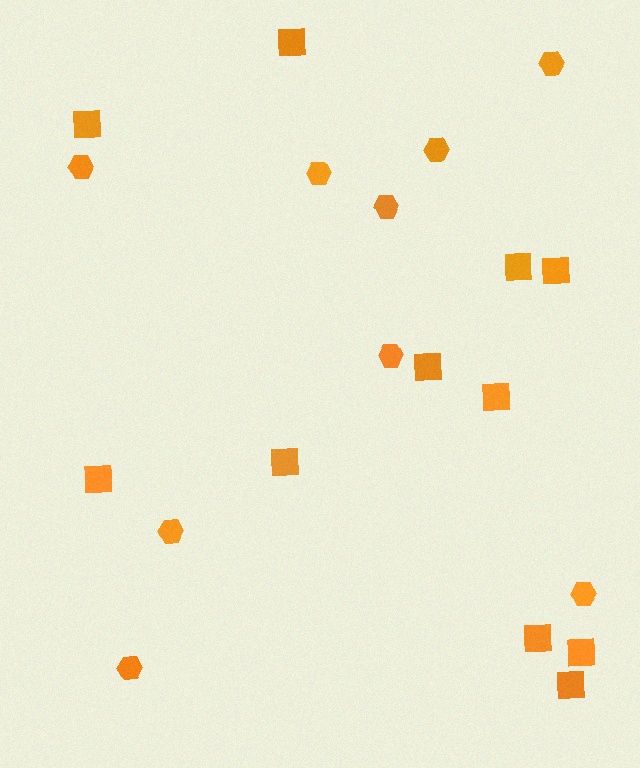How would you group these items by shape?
There are 2 groups: one group of hexagons (9) and one group of squares (11).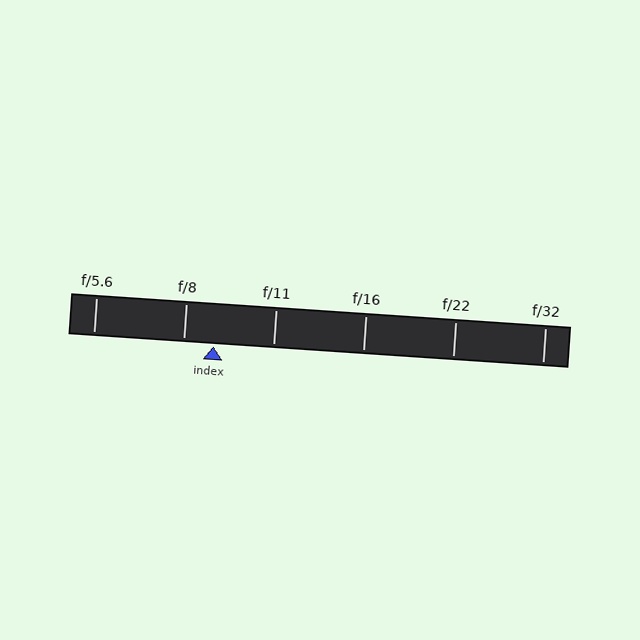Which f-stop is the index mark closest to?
The index mark is closest to f/8.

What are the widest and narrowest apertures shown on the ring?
The widest aperture shown is f/5.6 and the narrowest is f/32.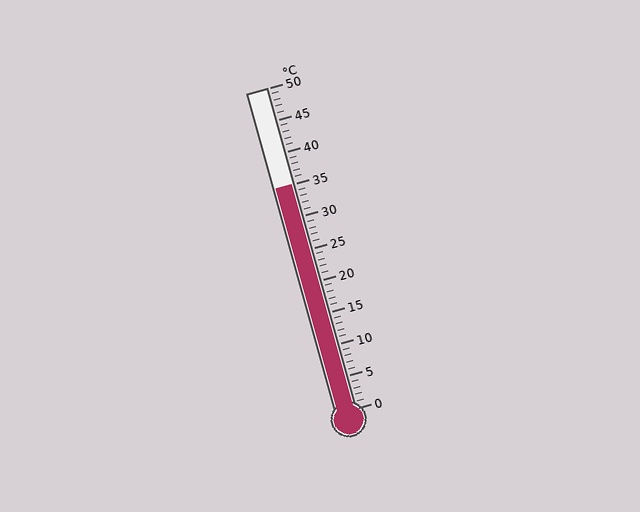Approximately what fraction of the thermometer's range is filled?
The thermometer is filled to approximately 70% of its range.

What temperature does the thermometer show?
The thermometer shows approximately 35°C.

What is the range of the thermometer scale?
The thermometer scale ranges from 0°C to 50°C.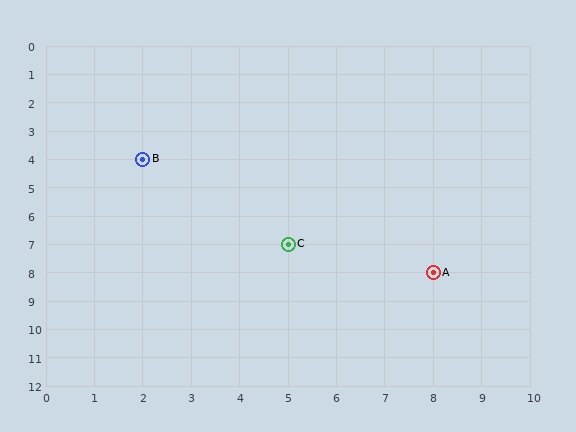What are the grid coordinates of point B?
Point B is at grid coordinates (2, 4).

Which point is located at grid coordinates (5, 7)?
Point C is at (5, 7).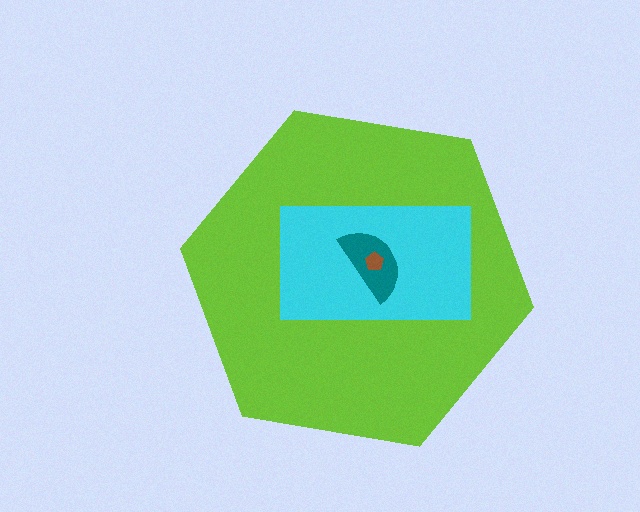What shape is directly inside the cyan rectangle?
The teal semicircle.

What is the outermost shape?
The lime hexagon.